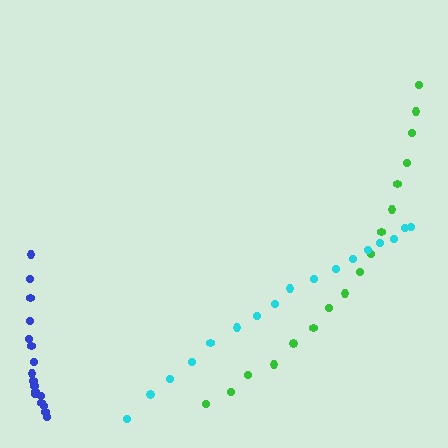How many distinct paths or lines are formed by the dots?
There are 3 distinct paths.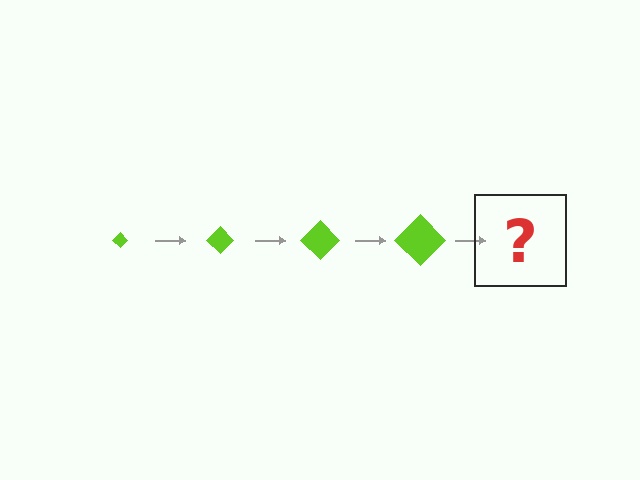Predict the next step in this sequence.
The next step is a lime diamond, larger than the previous one.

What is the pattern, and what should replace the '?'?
The pattern is that the diamond gets progressively larger each step. The '?' should be a lime diamond, larger than the previous one.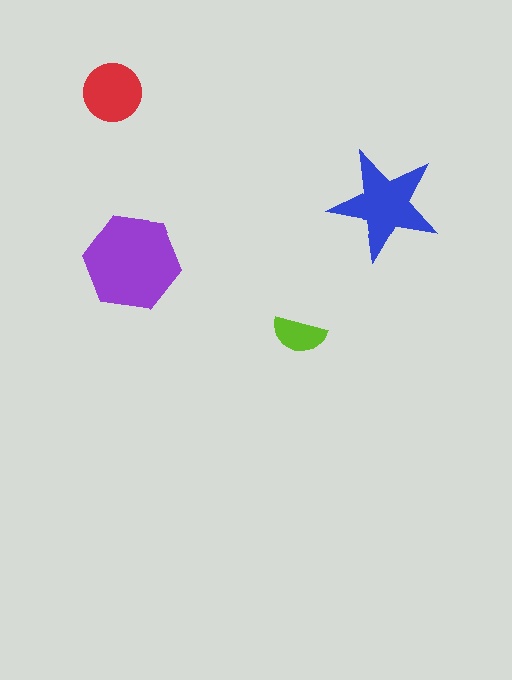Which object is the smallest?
The lime semicircle.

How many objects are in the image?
There are 4 objects in the image.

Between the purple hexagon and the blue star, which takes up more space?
The purple hexagon.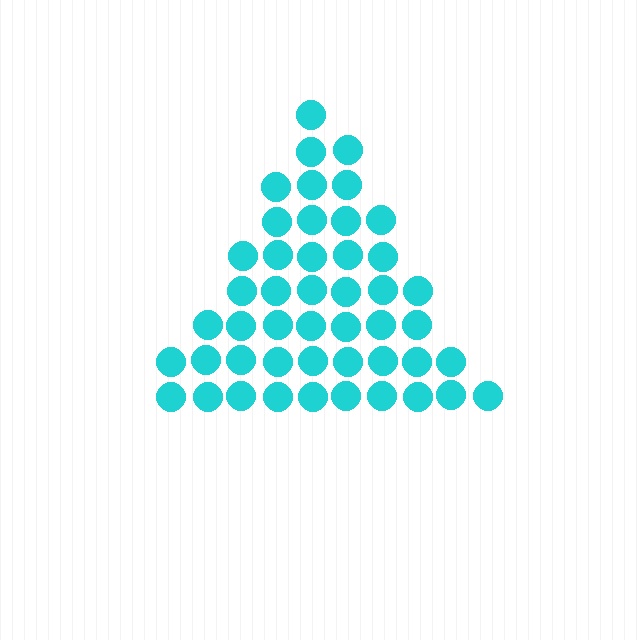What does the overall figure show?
The overall figure shows a triangle.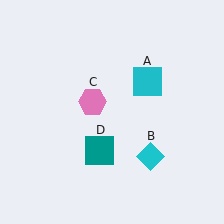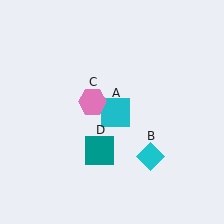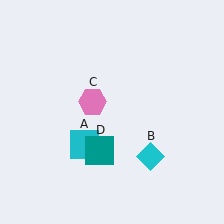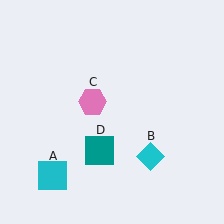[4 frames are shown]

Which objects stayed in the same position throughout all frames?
Cyan diamond (object B) and pink hexagon (object C) and teal square (object D) remained stationary.